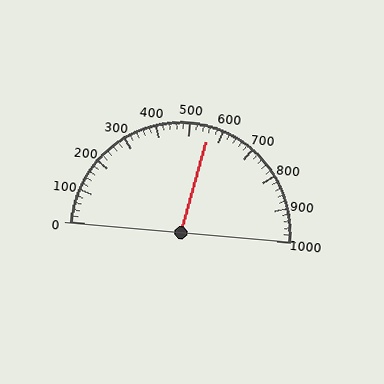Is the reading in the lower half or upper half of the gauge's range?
The reading is in the upper half of the range (0 to 1000).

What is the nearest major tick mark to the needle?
The nearest major tick mark is 600.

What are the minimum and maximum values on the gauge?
The gauge ranges from 0 to 1000.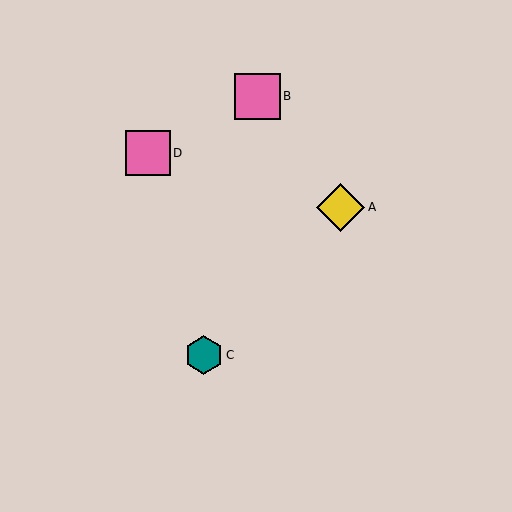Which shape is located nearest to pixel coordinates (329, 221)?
The yellow diamond (labeled A) at (341, 207) is nearest to that location.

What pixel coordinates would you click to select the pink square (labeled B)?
Click at (258, 96) to select the pink square B.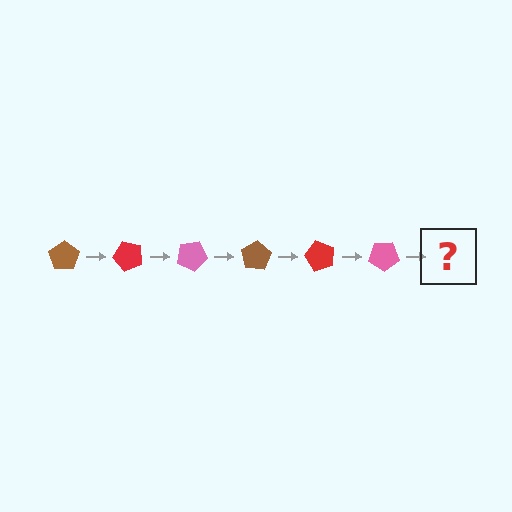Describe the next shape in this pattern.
It should be a brown pentagon, rotated 300 degrees from the start.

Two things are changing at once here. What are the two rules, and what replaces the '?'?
The two rules are that it rotates 50 degrees each step and the color cycles through brown, red, and pink. The '?' should be a brown pentagon, rotated 300 degrees from the start.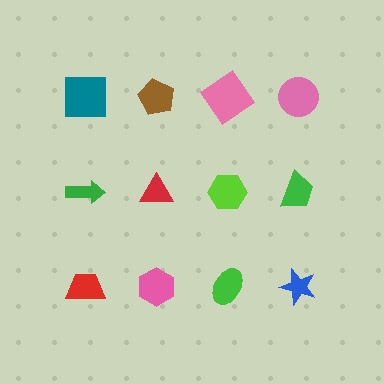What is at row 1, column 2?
A brown pentagon.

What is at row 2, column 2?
A red triangle.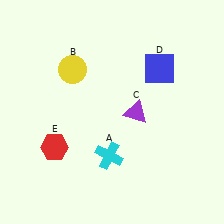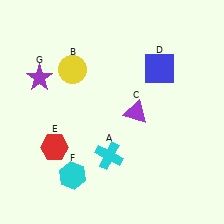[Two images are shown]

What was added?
A cyan hexagon (F), a purple star (G) were added in Image 2.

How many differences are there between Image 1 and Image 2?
There are 2 differences between the two images.